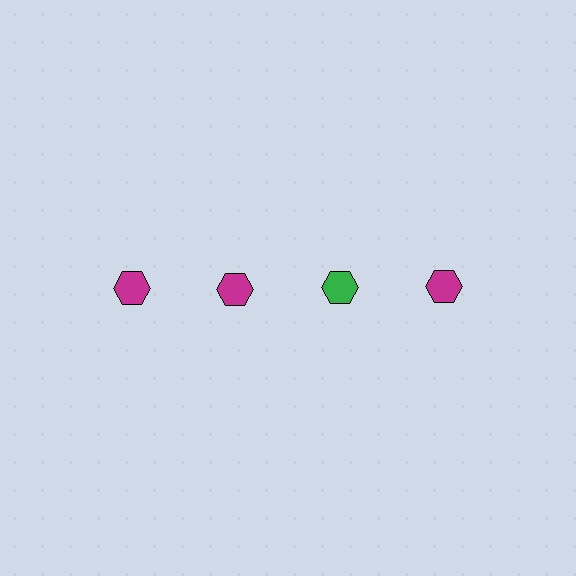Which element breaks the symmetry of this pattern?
The green hexagon in the top row, center column breaks the symmetry. All other shapes are magenta hexagons.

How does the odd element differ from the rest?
It has a different color: green instead of magenta.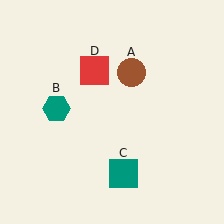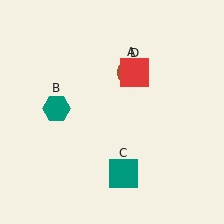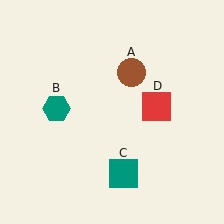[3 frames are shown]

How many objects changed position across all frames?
1 object changed position: red square (object D).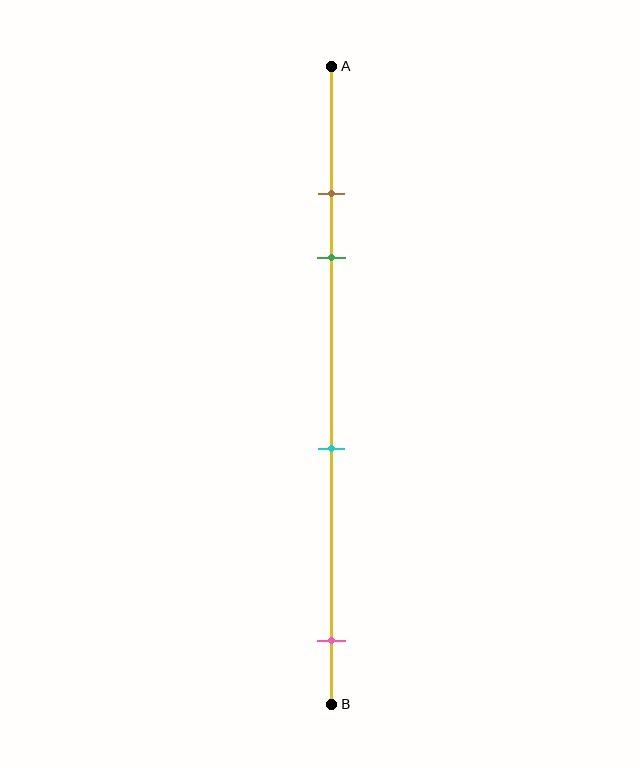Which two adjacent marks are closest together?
The brown and green marks are the closest adjacent pair.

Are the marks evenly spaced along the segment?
No, the marks are not evenly spaced.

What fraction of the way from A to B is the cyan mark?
The cyan mark is approximately 60% (0.6) of the way from A to B.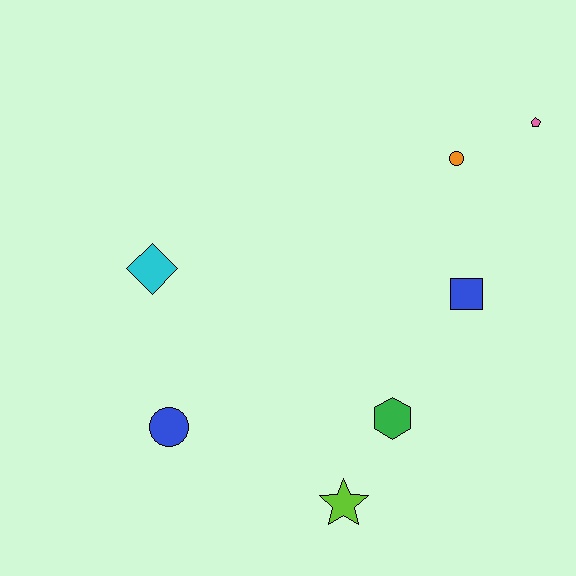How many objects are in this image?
There are 7 objects.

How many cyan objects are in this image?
There is 1 cyan object.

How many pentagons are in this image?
There is 1 pentagon.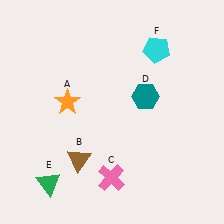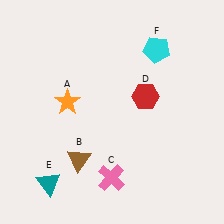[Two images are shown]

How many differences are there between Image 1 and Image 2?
There are 2 differences between the two images.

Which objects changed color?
D changed from teal to red. E changed from green to teal.